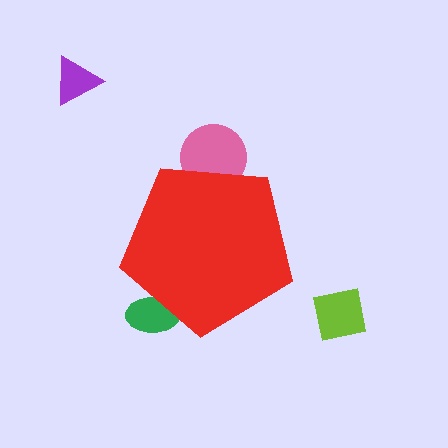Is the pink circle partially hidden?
Yes, the pink circle is partially hidden behind the red pentagon.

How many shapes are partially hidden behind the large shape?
2 shapes are partially hidden.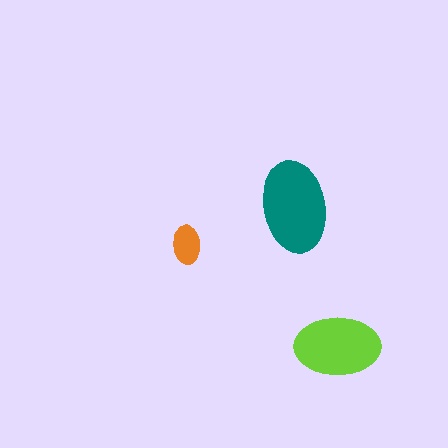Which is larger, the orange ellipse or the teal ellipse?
The teal one.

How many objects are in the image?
There are 3 objects in the image.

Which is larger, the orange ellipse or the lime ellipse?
The lime one.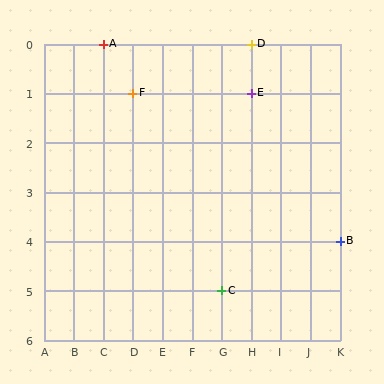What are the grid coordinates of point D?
Point D is at grid coordinates (H, 0).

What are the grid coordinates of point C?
Point C is at grid coordinates (G, 5).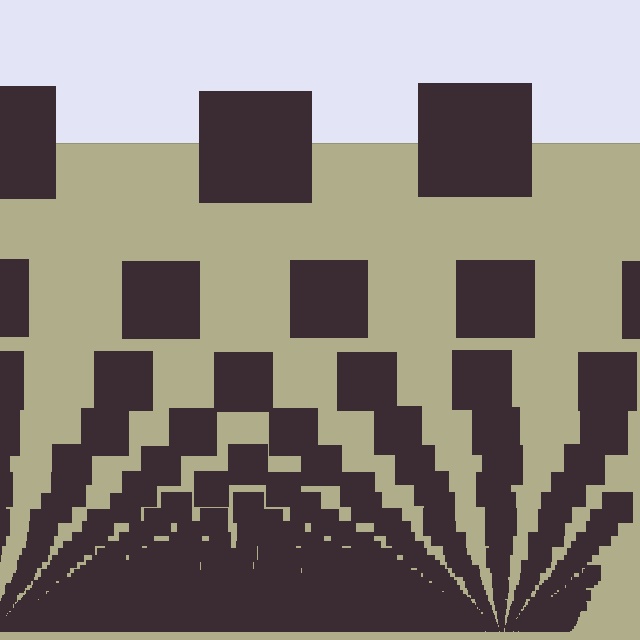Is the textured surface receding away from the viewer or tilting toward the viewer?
The surface appears to tilt toward the viewer. Texture elements get larger and sparser toward the top.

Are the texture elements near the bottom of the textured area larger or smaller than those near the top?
Smaller. The gradient is inverted — elements near the bottom are smaller and denser.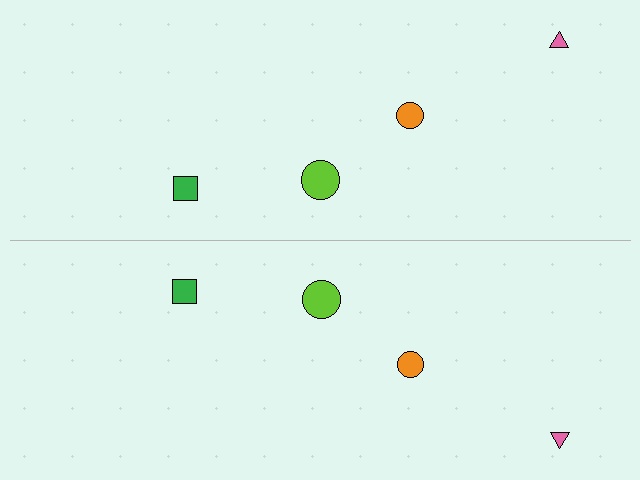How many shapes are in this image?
There are 8 shapes in this image.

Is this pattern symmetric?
Yes, this pattern has bilateral (reflection) symmetry.